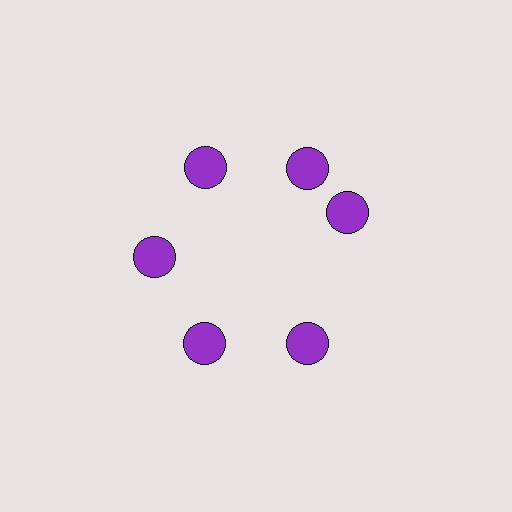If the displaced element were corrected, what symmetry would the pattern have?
It would have 6-fold rotational symmetry — the pattern would map onto itself every 60 degrees.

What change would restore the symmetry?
The symmetry would be restored by rotating it back into even spacing with its neighbors so that all 6 circles sit at equal angles and equal distance from the center.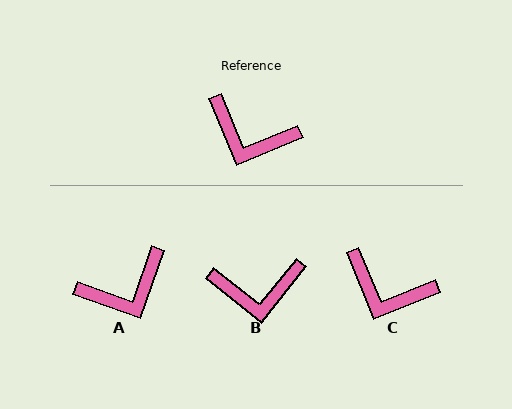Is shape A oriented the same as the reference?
No, it is off by about 48 degrees.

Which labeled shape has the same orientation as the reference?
C.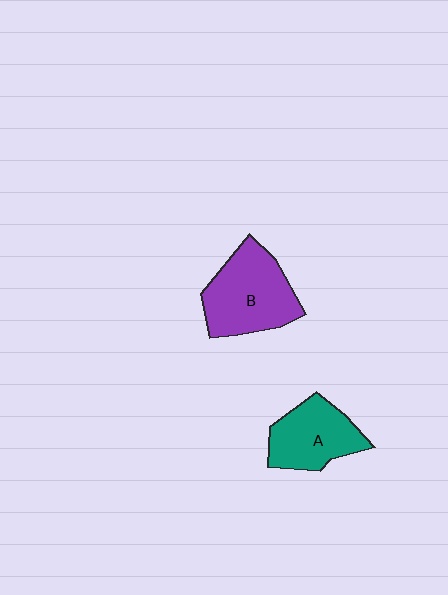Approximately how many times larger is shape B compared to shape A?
Approximately 1.3 times.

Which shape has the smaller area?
Shape A (teal).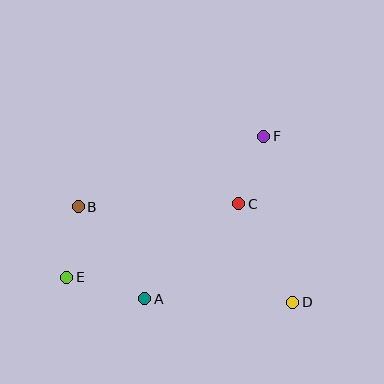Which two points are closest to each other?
Points B and E are closest to each other.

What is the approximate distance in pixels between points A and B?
The distance between A and B is approximately 114 pixels.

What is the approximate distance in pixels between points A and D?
The distance between A and D is approximately 148 pixels.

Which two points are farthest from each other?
Points E and F are farthest from each other.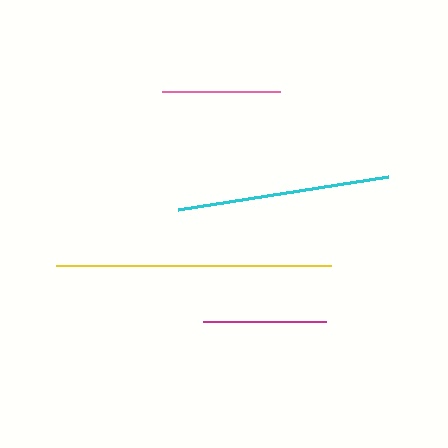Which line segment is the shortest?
The pink line is the shortest at approximately 118 pixels.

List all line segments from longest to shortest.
From longest to shortest: yellow, cyan, magenta, pink.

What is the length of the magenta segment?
The magenta segment is approximately 124 pixels long.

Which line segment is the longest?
The yellow line is the longest at approximately 275 pixels.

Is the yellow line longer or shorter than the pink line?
The yellow line is longer than the pink line.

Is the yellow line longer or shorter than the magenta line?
The yellow line is longer than the magenta line.